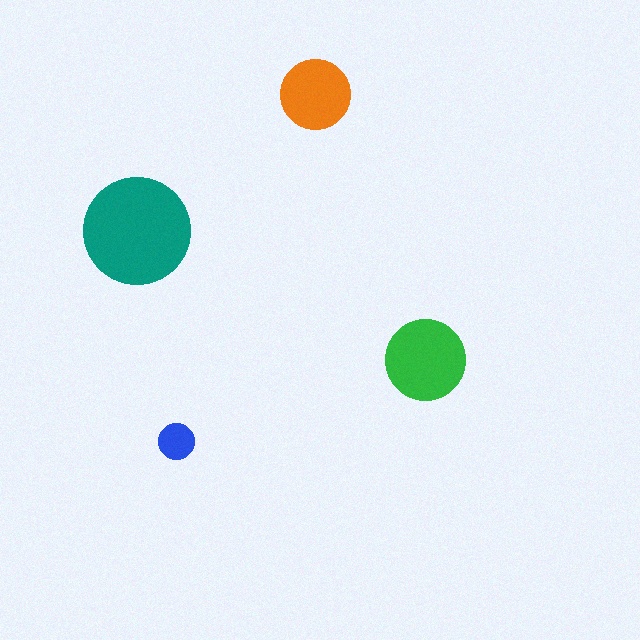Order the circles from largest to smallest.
the teal one, the green one, the orange one, the blue one.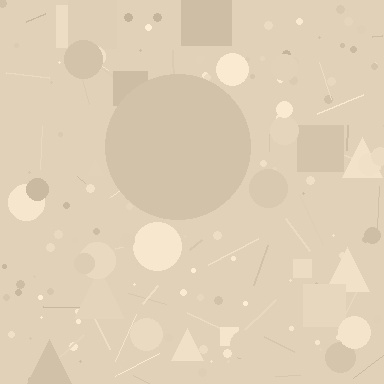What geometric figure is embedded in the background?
A circle is embedded in the background.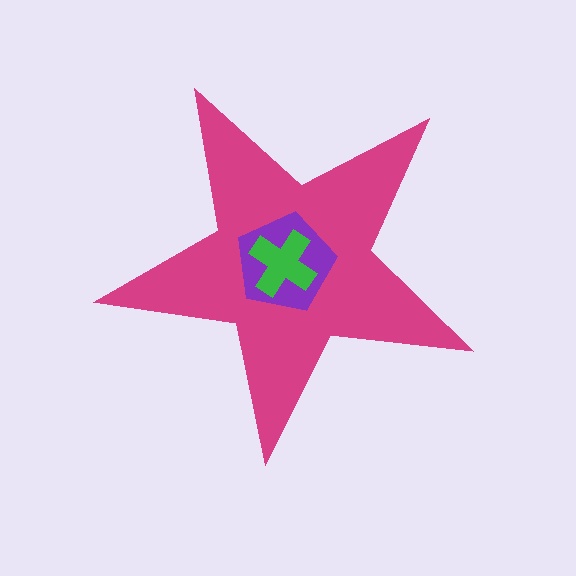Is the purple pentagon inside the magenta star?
Yes.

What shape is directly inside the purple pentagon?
The green cross.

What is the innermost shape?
The green cross.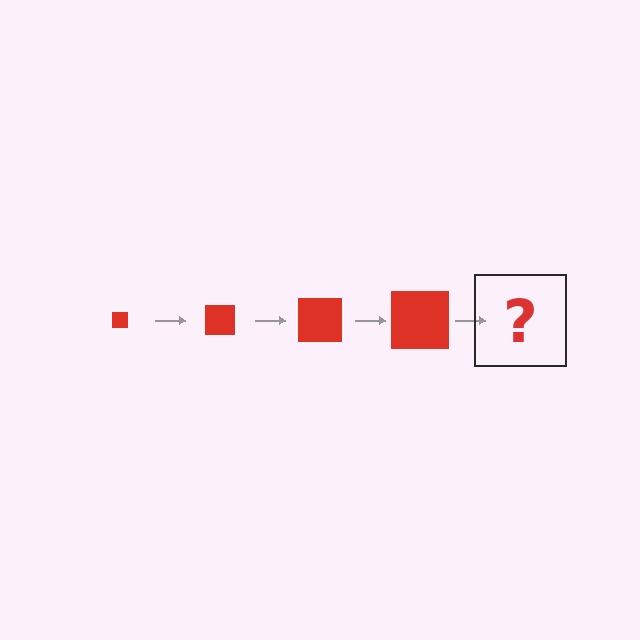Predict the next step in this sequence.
The next step is a red square, larger than the previous one.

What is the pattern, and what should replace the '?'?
The pattern is that the square gets progressively larger each step. The '?' should be a red square, larger than the previous one.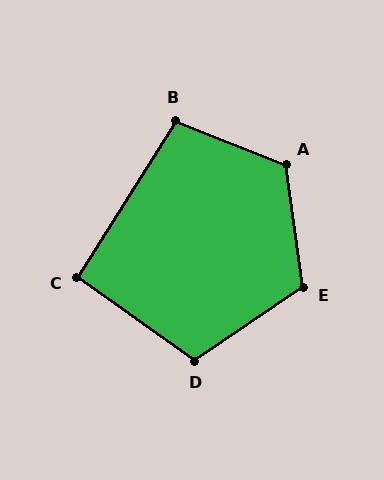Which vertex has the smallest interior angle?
C, at approximately 93 degrees.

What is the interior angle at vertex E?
Approximately 116 degrees (obtuse).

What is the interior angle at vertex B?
Approximately 100 degrees (obtuse).